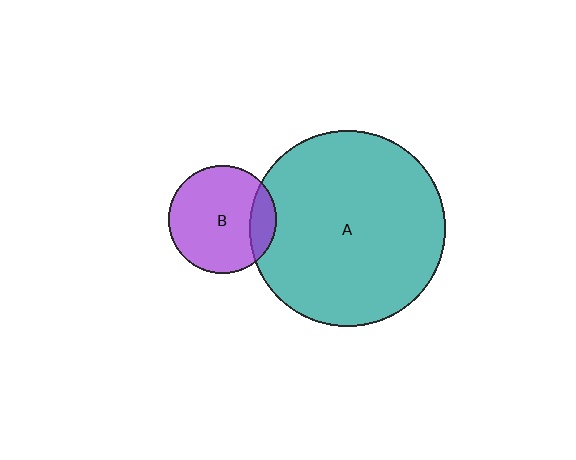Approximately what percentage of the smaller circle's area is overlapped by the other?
Approximately 15%.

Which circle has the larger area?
Circle A (teal).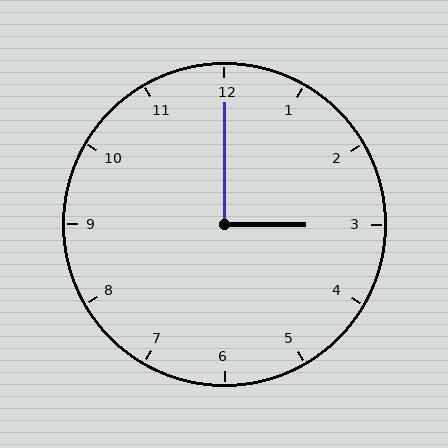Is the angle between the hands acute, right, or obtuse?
It is right.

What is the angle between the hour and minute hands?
Approximately 90 degrees.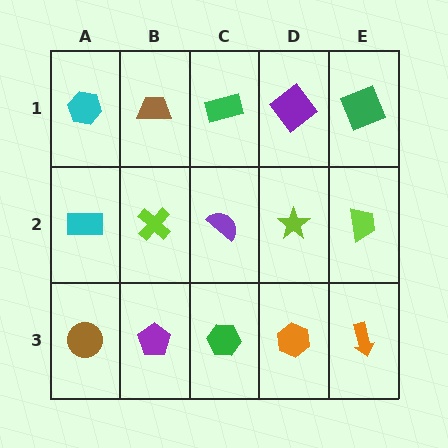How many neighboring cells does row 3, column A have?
2.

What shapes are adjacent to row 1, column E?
A lime trapezoid (row 2, column E), a purple diamond (row 1, column D).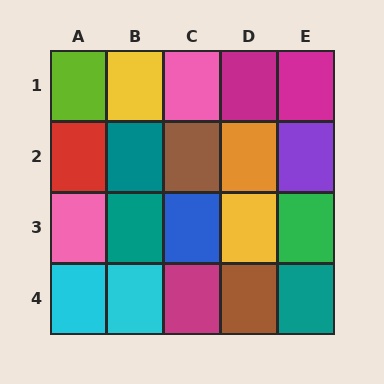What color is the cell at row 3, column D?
Yellow.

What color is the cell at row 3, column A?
Pink.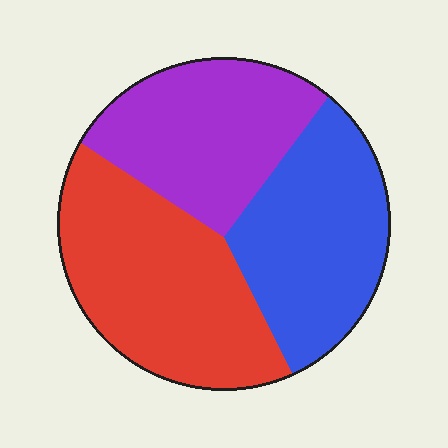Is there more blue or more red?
Red.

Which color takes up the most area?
Red, at roughly 40%.